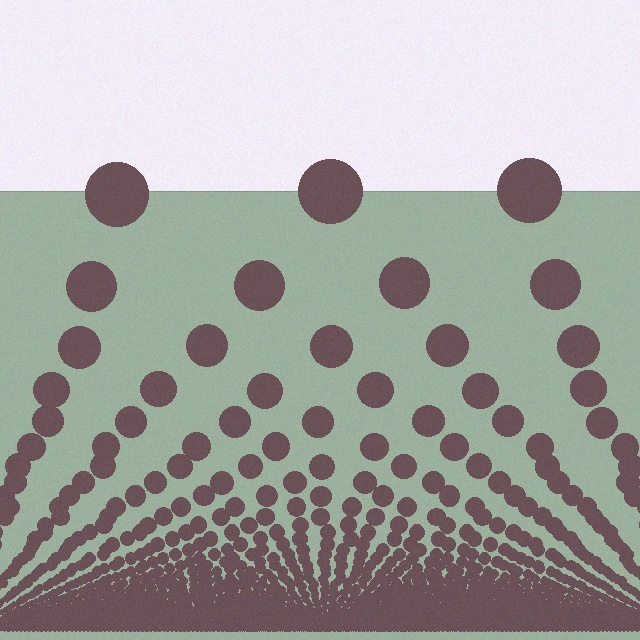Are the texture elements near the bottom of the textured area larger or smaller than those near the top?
Smaller. The gradient is inverted — elements near the bottom are smaller and denser.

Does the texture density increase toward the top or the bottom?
Density increases toward the bottom.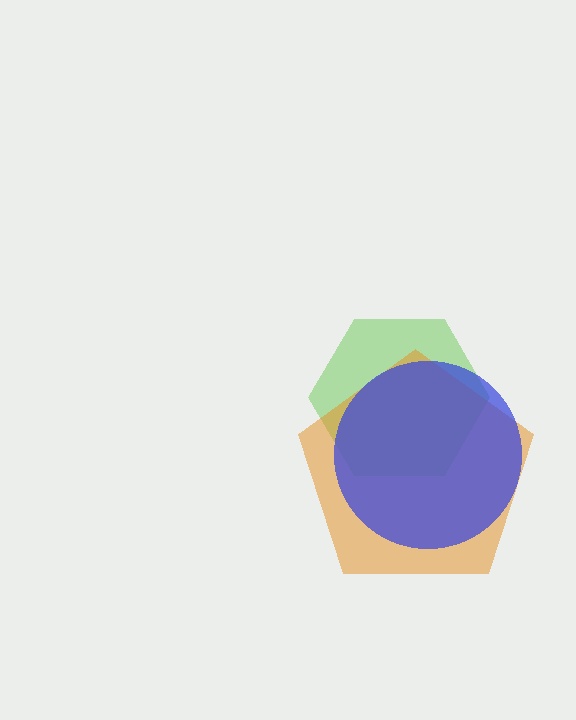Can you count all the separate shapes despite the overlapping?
Yes, there are 3 separate shapes.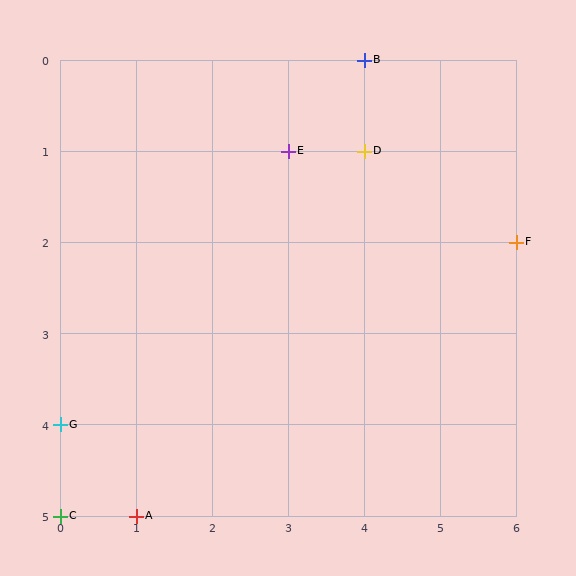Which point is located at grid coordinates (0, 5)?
Point C is at (0, 5).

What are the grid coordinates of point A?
Point A is at grid coordinates (1, 5).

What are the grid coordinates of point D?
Point D is at grid coordinates (4, 1).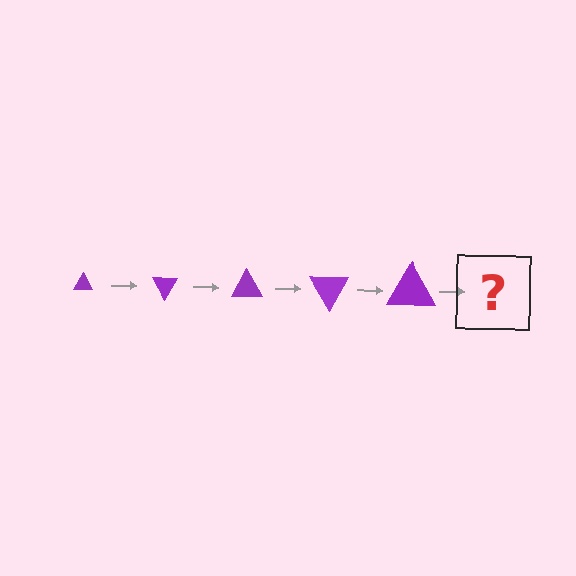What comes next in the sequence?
The next element should be a triangle, larger than the previous one and rotated 300 degrees from the start.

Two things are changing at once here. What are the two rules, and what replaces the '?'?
The two rules are that the triangle grows larger each step and it rotates 60 degrees each step. The '?' should be a triangle, larger than the previous one and rotated 300 degrees from the start.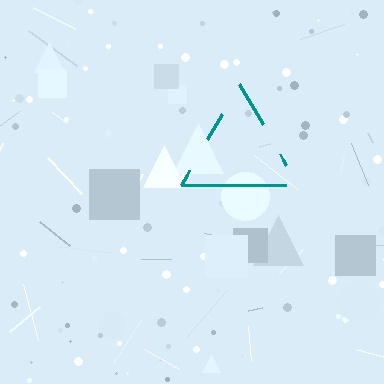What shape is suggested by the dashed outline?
The dashed outline suggests a triangle.